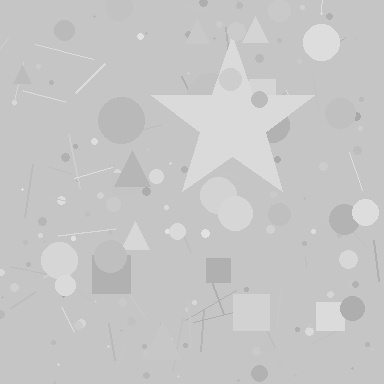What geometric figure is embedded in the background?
A star is embedded in the background.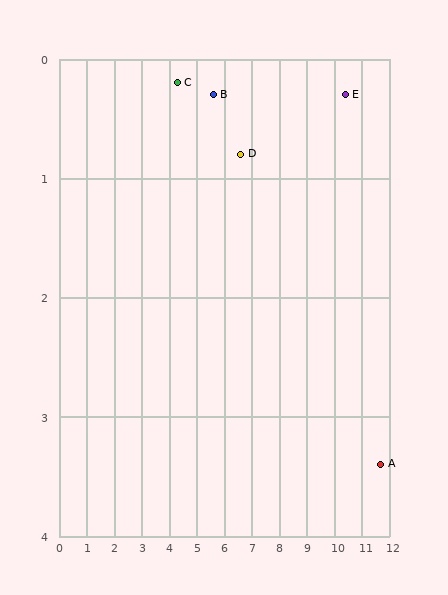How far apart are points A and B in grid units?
Points A and B are about 6.8 grid units apart.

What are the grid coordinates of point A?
Point A is at approximately (11.7, 3.4).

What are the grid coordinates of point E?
Point E is at approximately (10.4, 0.3).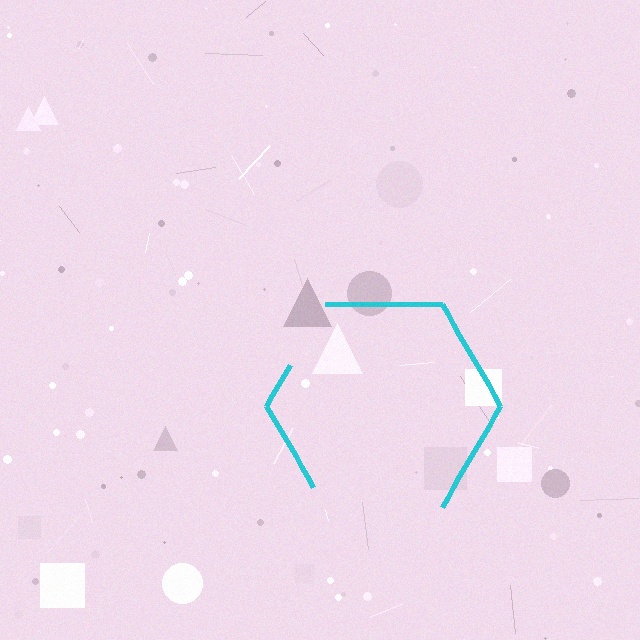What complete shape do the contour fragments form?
The contour fragments form a hexagon.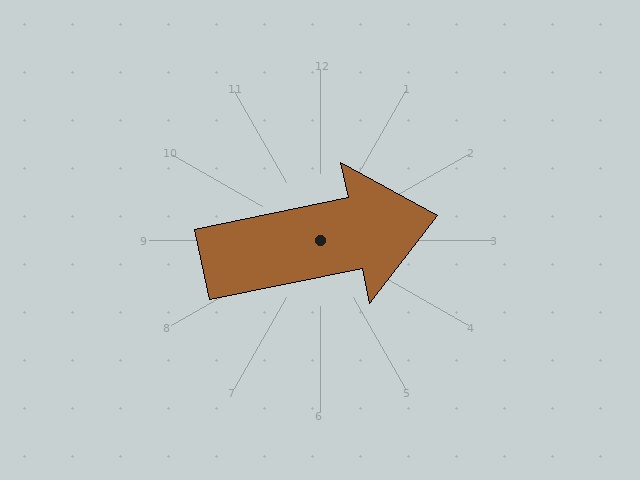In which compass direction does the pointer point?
East.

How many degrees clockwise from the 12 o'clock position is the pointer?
Approximately 78 degrees.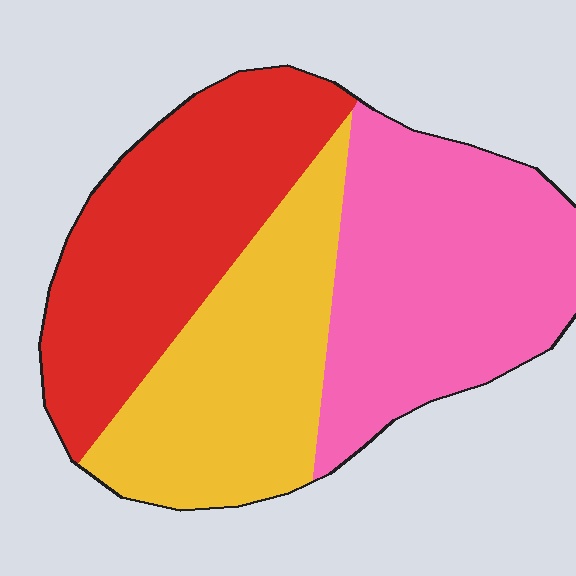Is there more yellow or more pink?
Pink.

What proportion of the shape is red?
Red covers 33% of the shape.